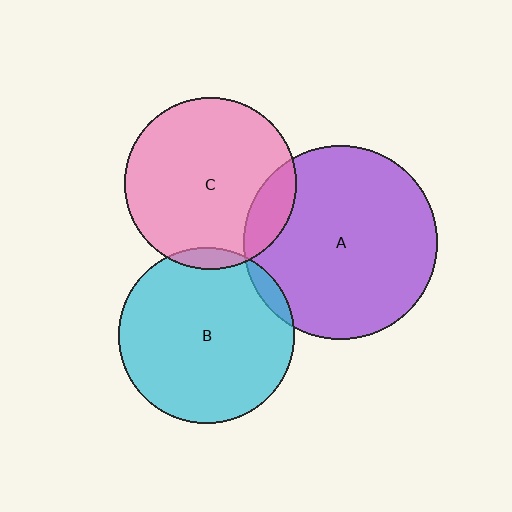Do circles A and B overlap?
Yes.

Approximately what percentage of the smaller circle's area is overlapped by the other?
Approximately 5%.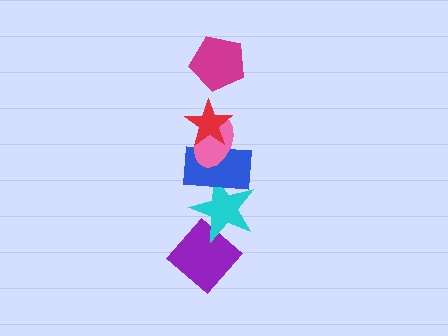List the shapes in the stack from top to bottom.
From top to bottom: the magenta pentagon, the red star, the pink ellipse, the blue rectangle, the cyan star, the purple diamond.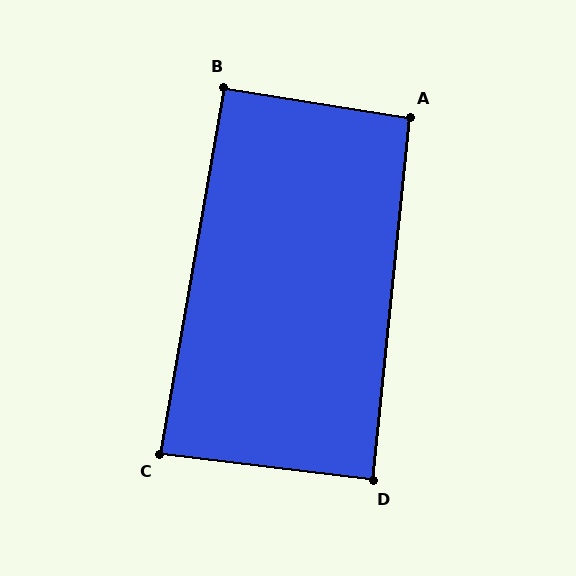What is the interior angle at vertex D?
Approximately 89 degrees (approximately right).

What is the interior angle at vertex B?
Approximately 91 degrees (approximately right).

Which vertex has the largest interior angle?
A, at approximately 93 degrees.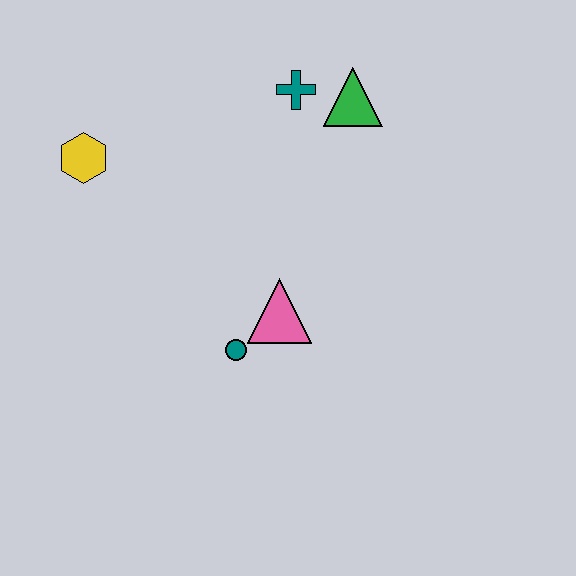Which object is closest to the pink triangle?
The teal circle is closest to the pink triangle.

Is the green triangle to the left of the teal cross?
No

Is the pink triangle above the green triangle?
No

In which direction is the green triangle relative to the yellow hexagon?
The green triangle is to the right of the yellow hexagon.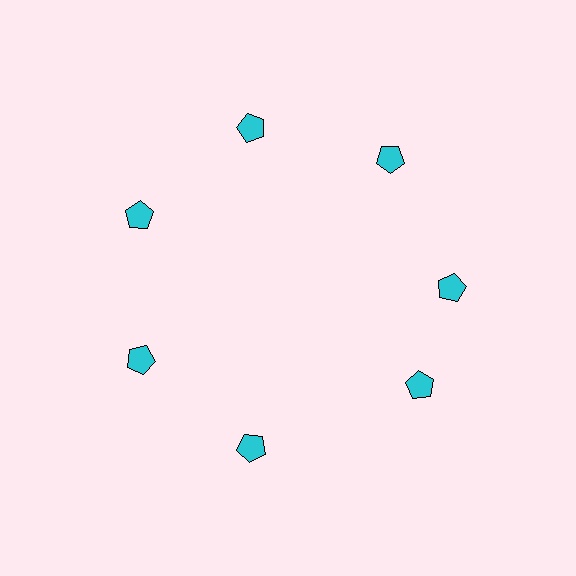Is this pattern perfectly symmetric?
No. The 7 cyan pentagons are arranged in a ring, but one element near the 5 o'clock position is rotated out of alignment along the ring, breaking the 7-fold rotational symmetry.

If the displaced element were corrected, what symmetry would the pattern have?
It would have 7-fold rotational symmetry — the pattern would map onto itself every 51 degrees.